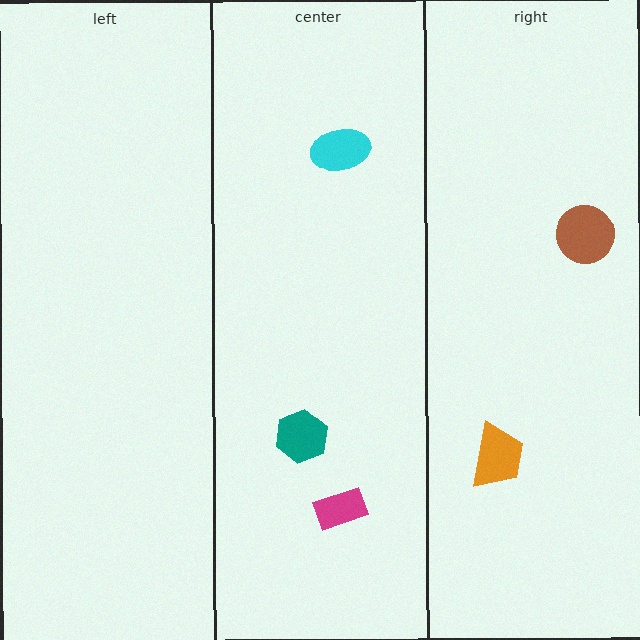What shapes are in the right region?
The orange trapezoid, the brown circle.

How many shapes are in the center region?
3.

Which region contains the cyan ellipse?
The center region.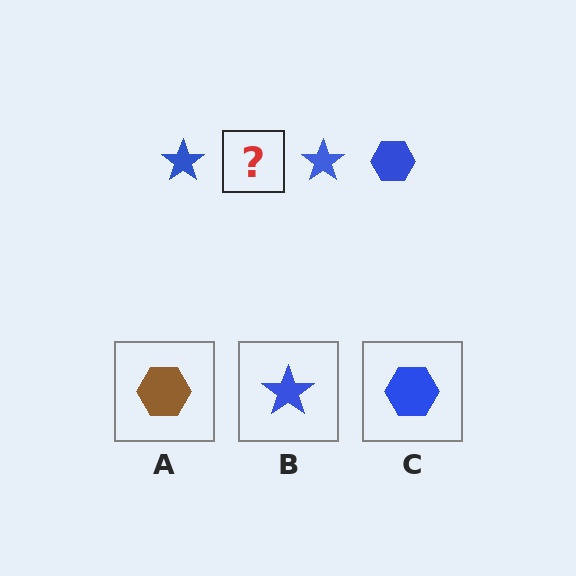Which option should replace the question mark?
Option C.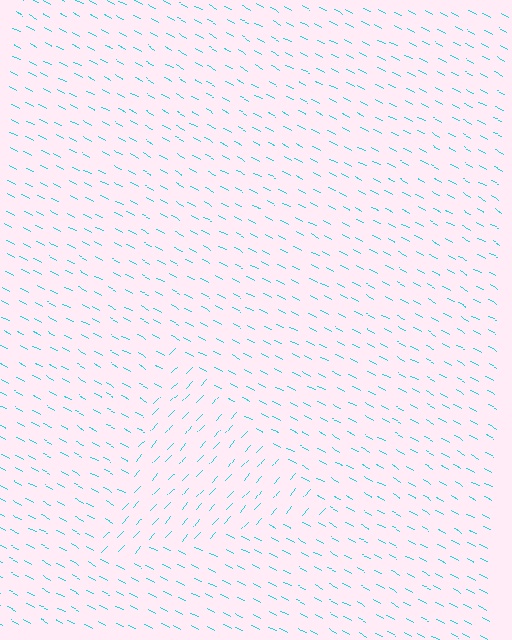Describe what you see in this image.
The image is filled with small cyan line segments. A triangle region in the image has lines oriented differently from the surrounding lines, creating a visible texture boundary.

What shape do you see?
I see a triangle.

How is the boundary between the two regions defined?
The boundary is defined purely by a change in line orientation (approximately 75 degrees difference). All lines are the same color and thickness.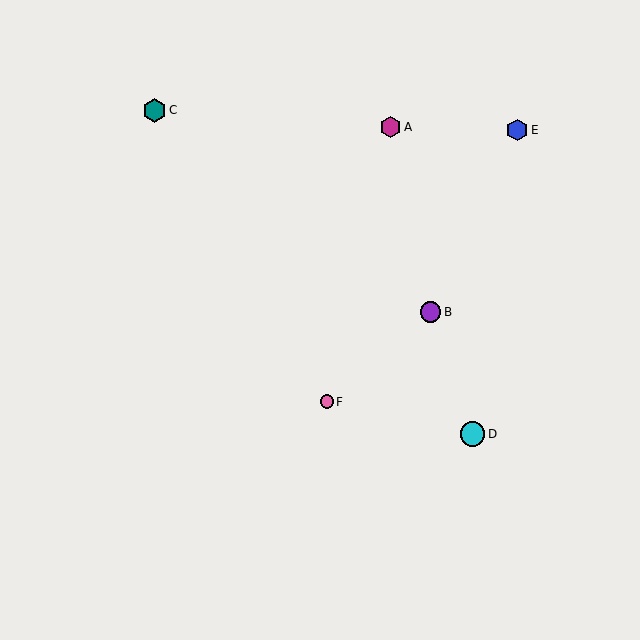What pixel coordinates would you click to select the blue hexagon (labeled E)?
Click at (517, 130) to select the blue hexagon E.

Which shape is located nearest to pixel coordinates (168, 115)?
The teal hexagon (labeled C) at (154, 110) is nearest to that location.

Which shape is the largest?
The cyan circle (labeled D) is the largest.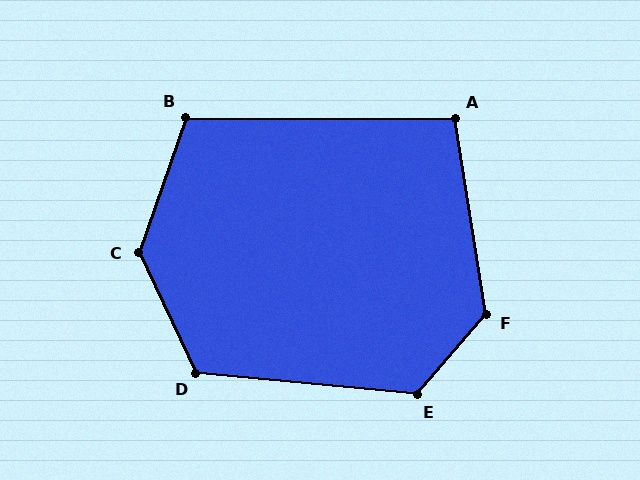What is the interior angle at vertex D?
Approximately 121 degrees (obtuse).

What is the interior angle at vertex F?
Approximately 130 degrees (obtuse).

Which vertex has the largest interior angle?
C, at approximately 135 degrees.